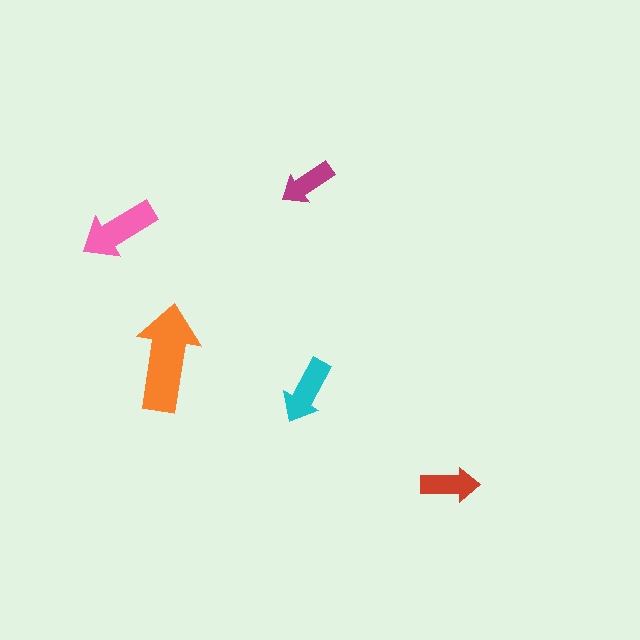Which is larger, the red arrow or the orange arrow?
The orange one.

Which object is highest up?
The magenta arrow is topmost.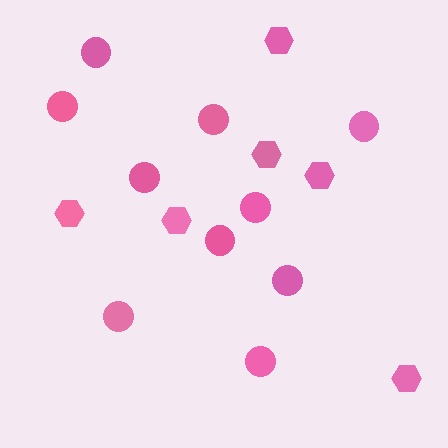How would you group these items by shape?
There are 2 groups: one group of circles (10) and one group of hexagons (6).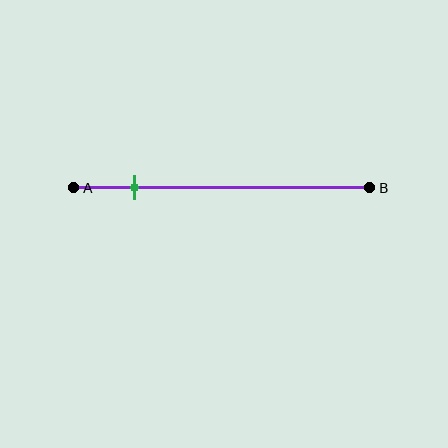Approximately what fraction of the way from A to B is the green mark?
The green mark is approximately 20% of the way from A to B.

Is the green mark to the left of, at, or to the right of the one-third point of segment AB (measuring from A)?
The green mark is to the left of the one-third point of segment AB.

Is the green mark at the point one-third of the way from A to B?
No, the mark is at about 20% from A, not at the 33% one-third point.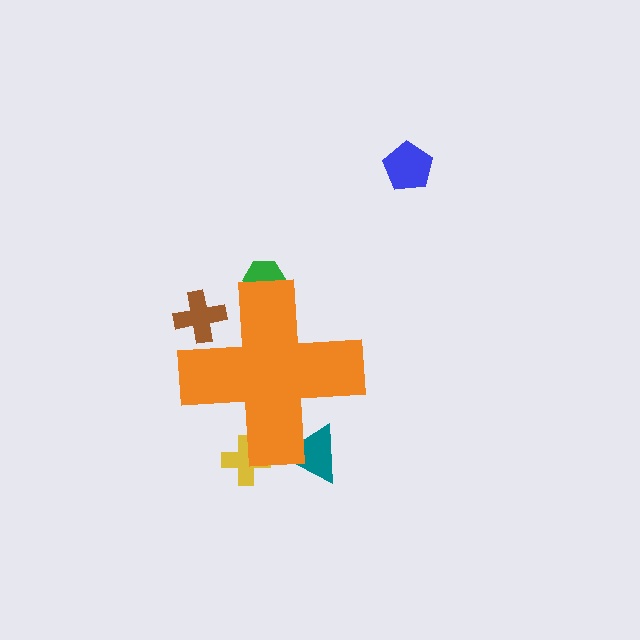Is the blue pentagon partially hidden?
No, the blue pentagon is fully visible.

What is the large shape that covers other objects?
An orange cross.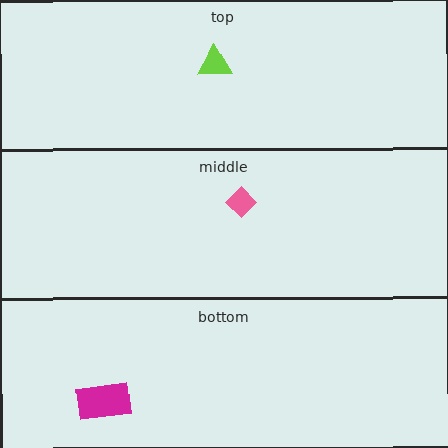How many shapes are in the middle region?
1.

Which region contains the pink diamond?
The middle region.